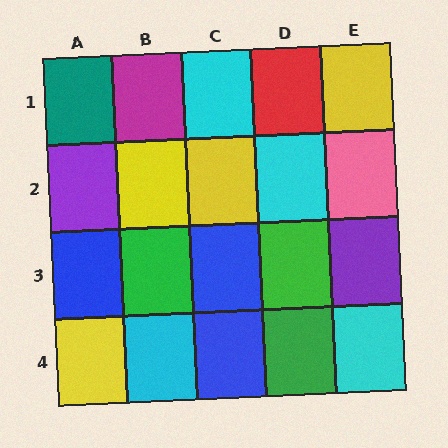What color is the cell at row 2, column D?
Cyan.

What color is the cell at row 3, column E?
Purple.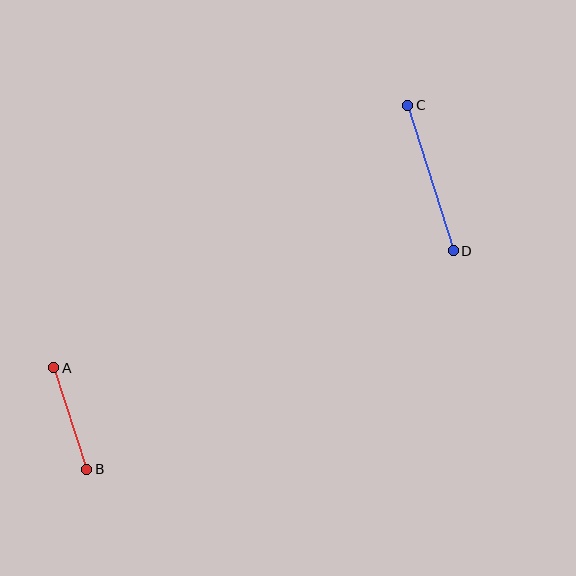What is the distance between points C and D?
The distance is approximately 152 pixels.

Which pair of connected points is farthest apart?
Points C and D are farthest apart.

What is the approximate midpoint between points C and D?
The midpoint is at approximately (430, 178) pixels.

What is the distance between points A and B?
The distance is approximately 107 pixels.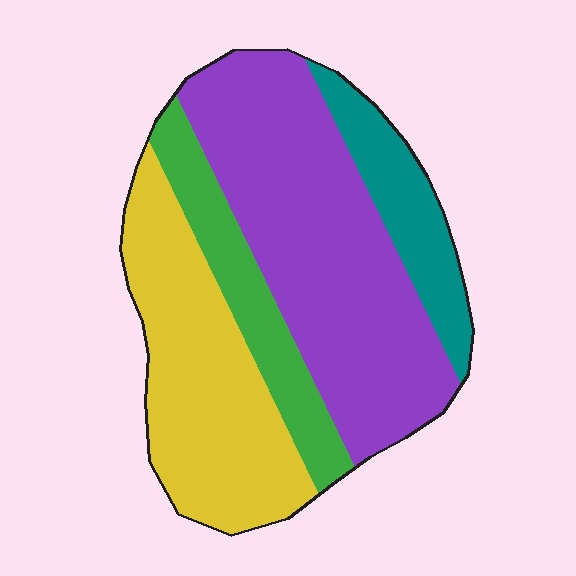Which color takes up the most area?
Purple, at roughly 45%.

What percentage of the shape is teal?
Teal takes up about one eighth (1/8) of the shape.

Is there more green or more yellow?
Yellow.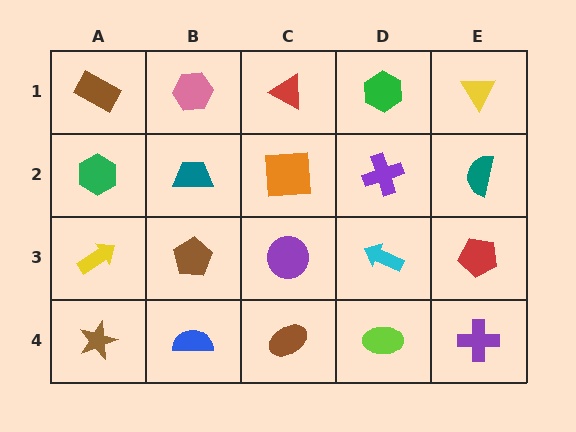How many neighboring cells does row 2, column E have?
3.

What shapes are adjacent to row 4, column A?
A yellow arrow (row 3, column A), a blue semicircle (row 4, column B).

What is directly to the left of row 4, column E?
A lime ellipse.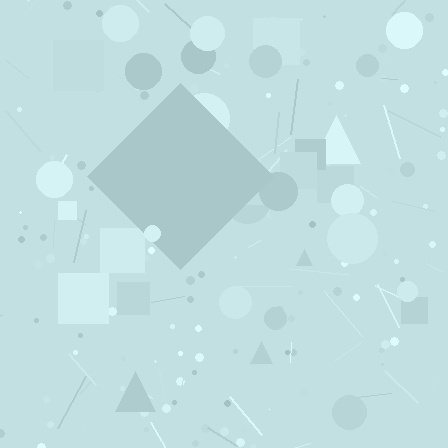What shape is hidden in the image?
A diamond is hidden in the image.